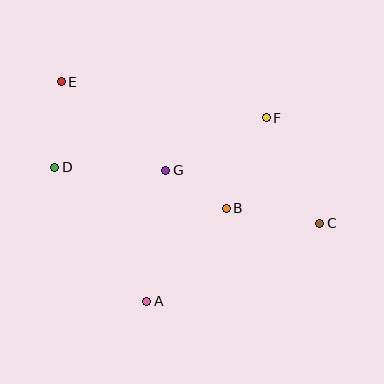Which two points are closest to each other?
Points B and G are closest to each other.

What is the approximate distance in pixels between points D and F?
The distance between D and F is approximately 217 pixels.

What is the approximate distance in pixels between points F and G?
The distance between F and G is approximately 113 pixels.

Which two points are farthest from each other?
Points C and E are farthest from each other.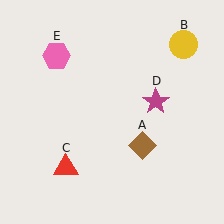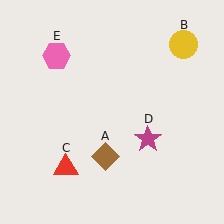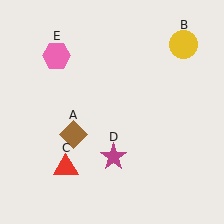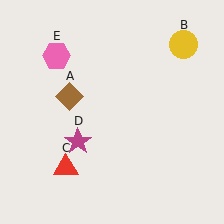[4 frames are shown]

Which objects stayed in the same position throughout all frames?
Yellow circle (object B) and red triangle (object C) and pink hexagon (object E) remained stationary.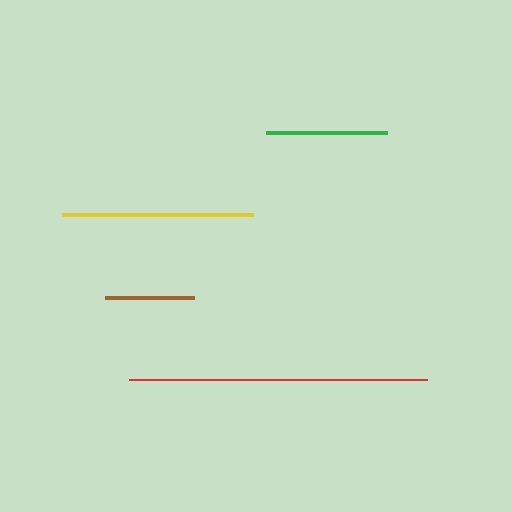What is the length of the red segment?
The red segment is approximately 297 pixels long.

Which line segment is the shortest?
The brown line is the shortest at approximately 89 pixels.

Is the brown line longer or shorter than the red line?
The red line is longer than the brown line.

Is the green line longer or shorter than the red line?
The red line is longer than the green line.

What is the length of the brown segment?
The brown segment is approximately 89 pixels long.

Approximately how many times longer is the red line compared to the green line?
The red line is approximately 2.5 times the length of the green line.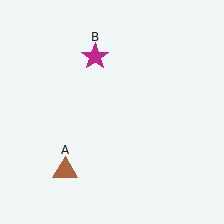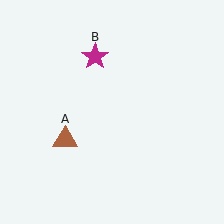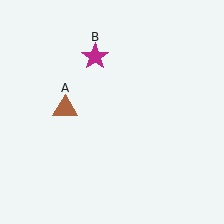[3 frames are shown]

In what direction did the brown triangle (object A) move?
The brown triangle (object A) moved up.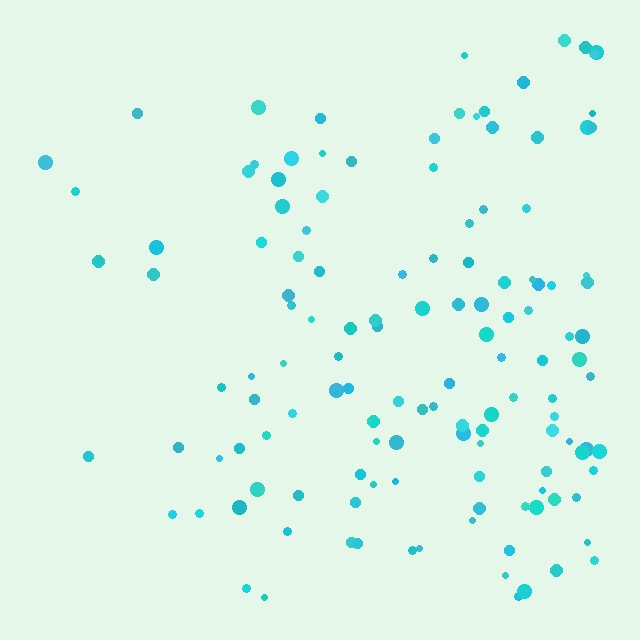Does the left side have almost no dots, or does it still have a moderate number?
Still a moderate number, just noticeably fewer than the right.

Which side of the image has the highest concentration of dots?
The right.